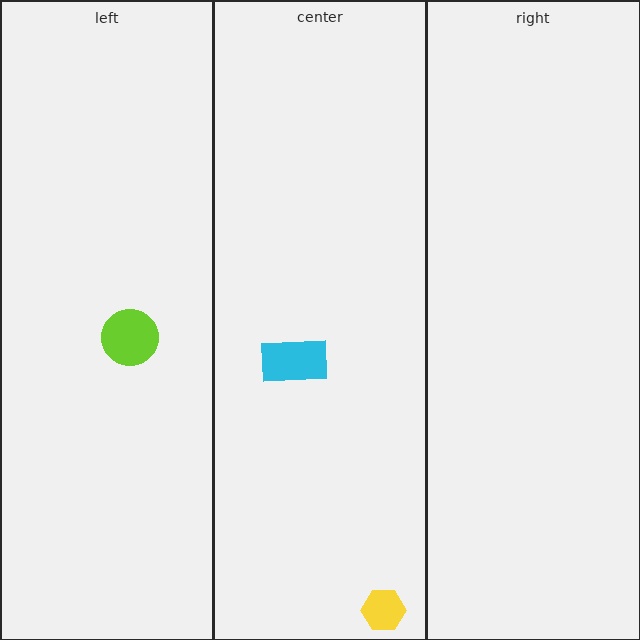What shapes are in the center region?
The yellow hexagon, the cyan rectangle.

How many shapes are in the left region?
1.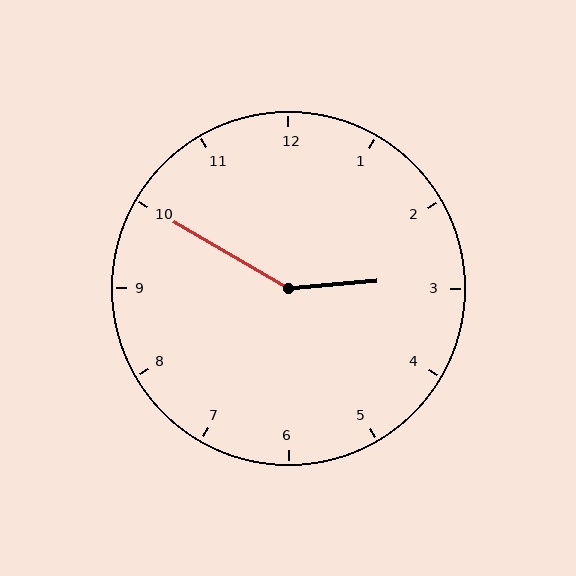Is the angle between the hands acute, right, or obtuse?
It is obtuse.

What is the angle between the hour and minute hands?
Approximately 145 degrees.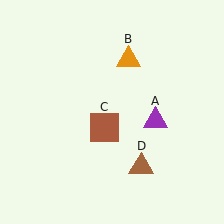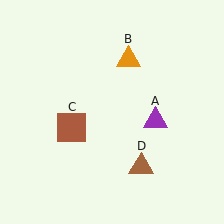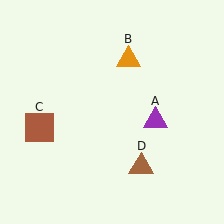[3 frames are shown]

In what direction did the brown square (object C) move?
The brown square (object C) moved left.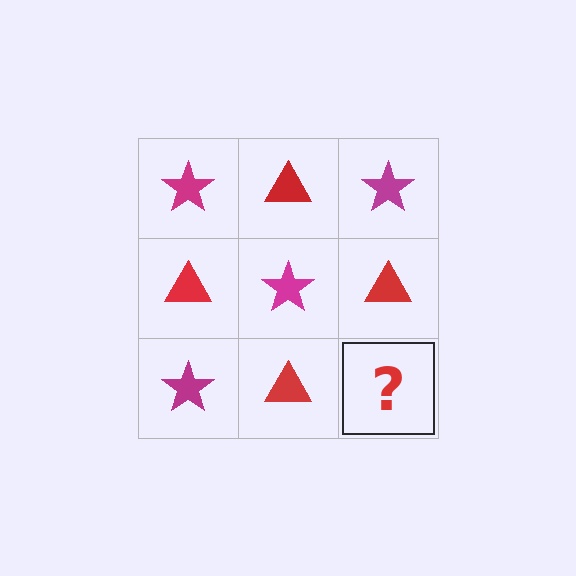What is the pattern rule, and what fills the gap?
The rule is that it alternates magenta star and red triangle in a checkerboard pattern. The gap should be filled with a magenta star.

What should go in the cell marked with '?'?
The missing cell should contain a magenta star.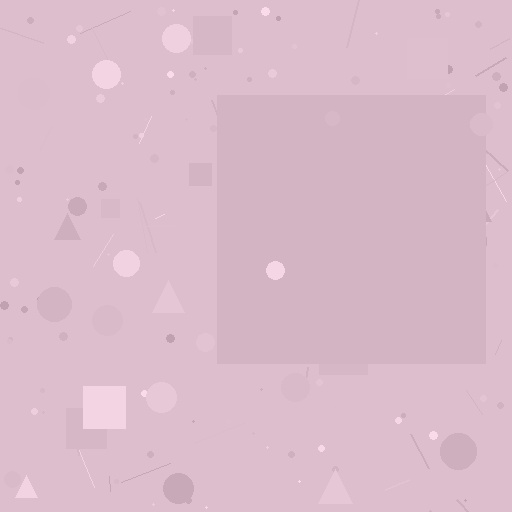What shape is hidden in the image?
A square is hidden in the image.